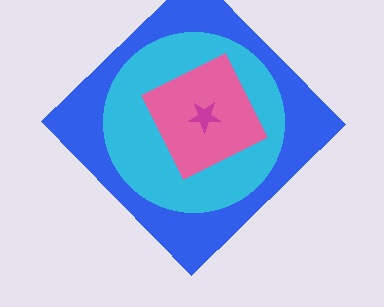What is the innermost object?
The magenta star.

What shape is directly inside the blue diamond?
The cyan circle.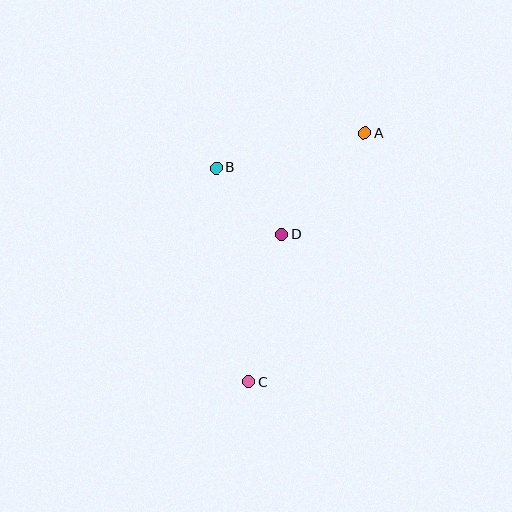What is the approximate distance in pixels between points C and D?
The distance between C and D is approximately 151 pixels.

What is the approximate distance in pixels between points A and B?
The distance between A and B is approximately 153 pixels.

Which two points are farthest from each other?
Points A and C are farthest from each other.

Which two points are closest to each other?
Points B and D are closest to each other.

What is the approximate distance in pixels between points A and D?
The distance between A and D is approximately 131 pixels.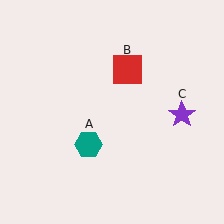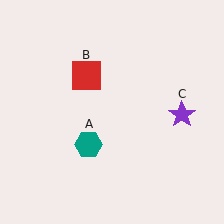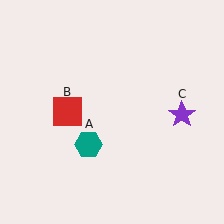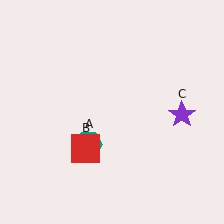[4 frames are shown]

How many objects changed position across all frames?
1 object changed position: red square (object B).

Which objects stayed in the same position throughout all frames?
Teal hexagon (object A) and purple star (object C) remained stationary.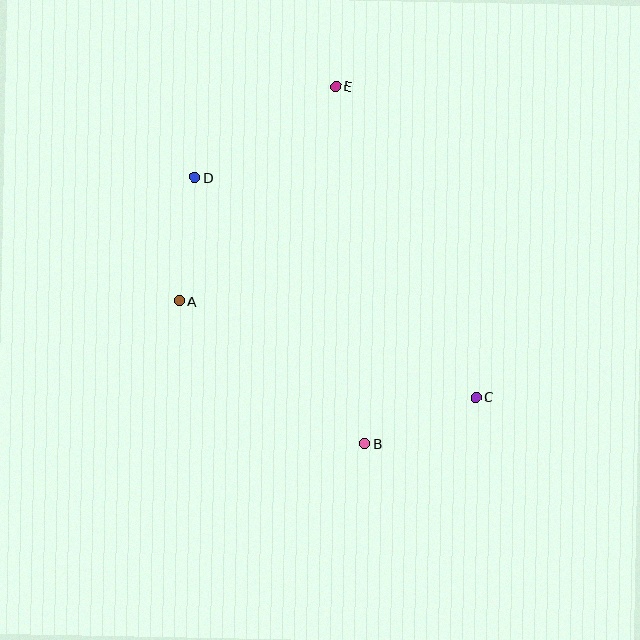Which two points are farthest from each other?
Points B and E are farthest from each other.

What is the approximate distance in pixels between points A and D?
The distance between A and D is approximately 125 pixels.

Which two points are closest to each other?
Points B and C are closest to each other.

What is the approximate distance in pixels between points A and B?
The distance between A and B is approximately 233 pixels.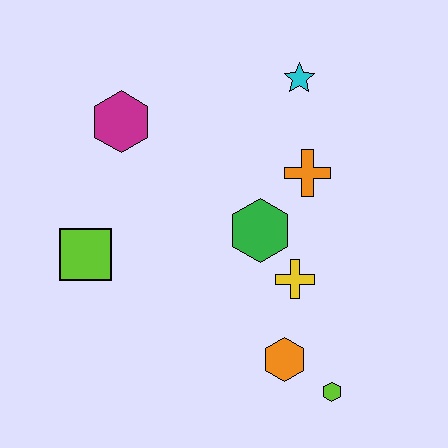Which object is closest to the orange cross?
The green hexagon is closest to the orange cross.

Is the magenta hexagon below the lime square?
No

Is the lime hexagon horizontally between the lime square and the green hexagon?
No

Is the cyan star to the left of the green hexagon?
No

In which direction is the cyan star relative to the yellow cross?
The cyan star is above the yellow cross.